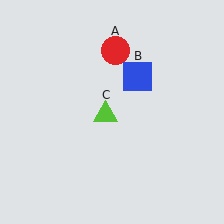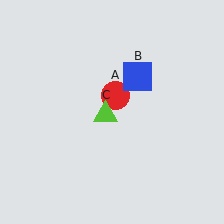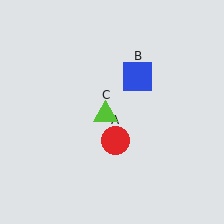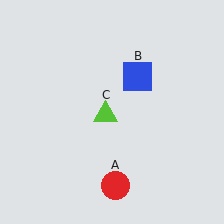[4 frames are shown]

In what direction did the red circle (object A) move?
The red circle (object A) moved down.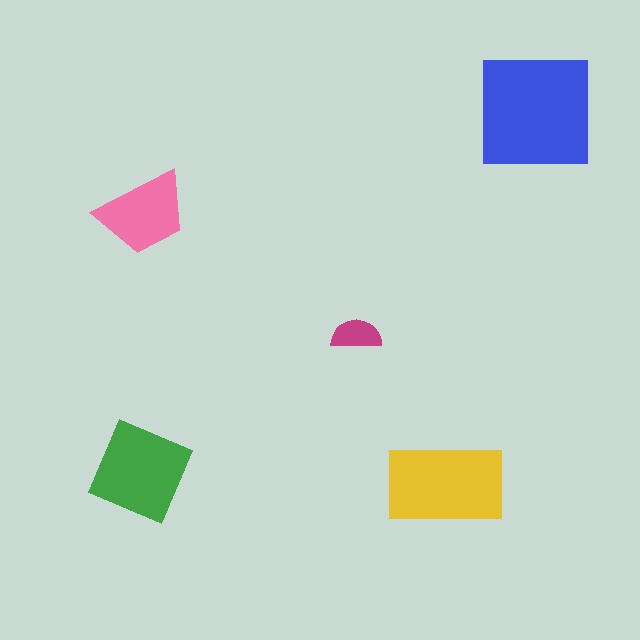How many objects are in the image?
There are 5 objects in the image.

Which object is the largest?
The blue square.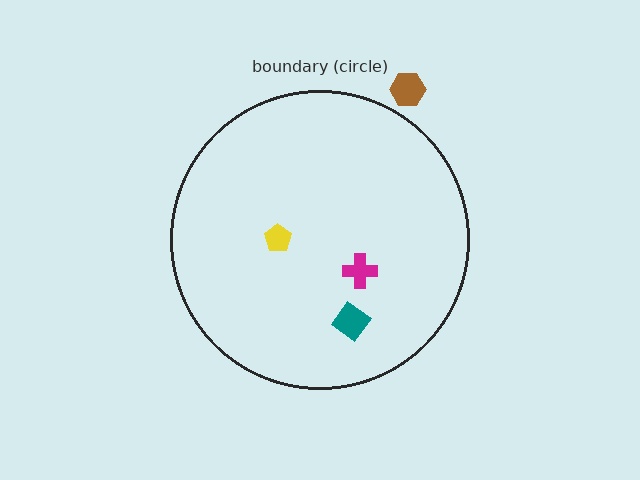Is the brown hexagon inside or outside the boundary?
Outside.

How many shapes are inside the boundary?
3 inside, 1 outside.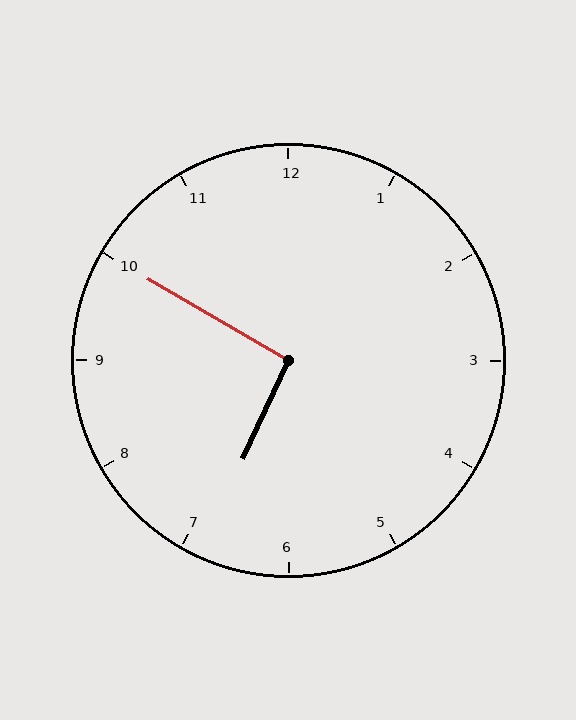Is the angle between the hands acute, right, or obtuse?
It is right.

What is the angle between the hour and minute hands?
Approximately 95 degrees.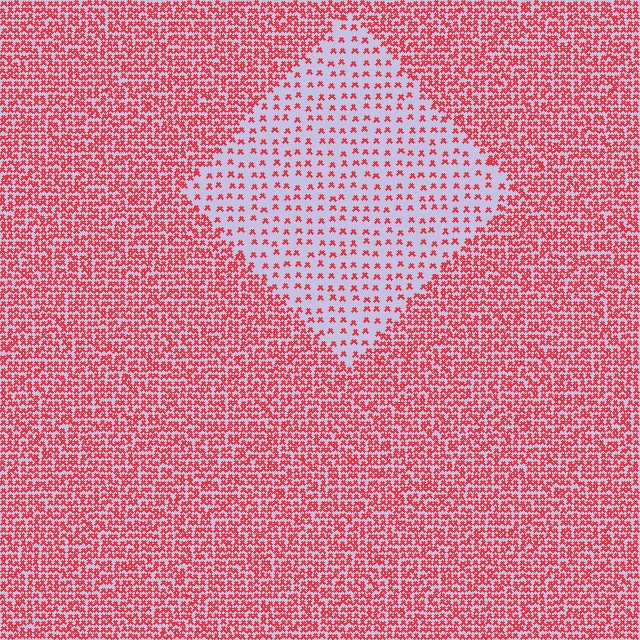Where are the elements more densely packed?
The elements are more densely packed outside the diamond boundary.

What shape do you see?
I see a diamond.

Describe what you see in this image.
The image contains small red elements arranged at two different densities. A diamond-shaped region is visible where the elements are less densely packed than the surrounding area.